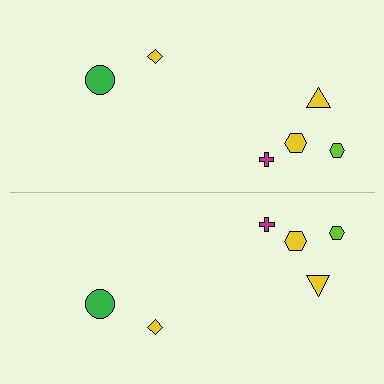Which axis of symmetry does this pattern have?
The pattern has a horizontal axis of symmetry running through the center of the image.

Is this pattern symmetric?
Yes, this pattern has bilateral (reflection) symmetry.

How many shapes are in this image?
There are 12 shapes in this image.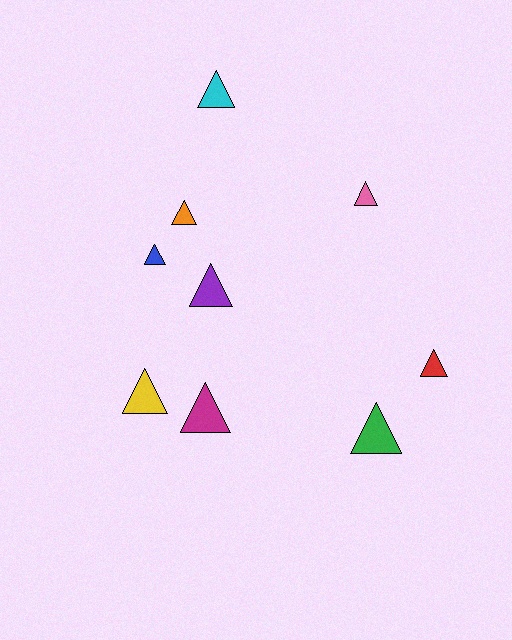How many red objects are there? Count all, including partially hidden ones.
There is 1 red object.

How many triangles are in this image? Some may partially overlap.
There are 9 triangles.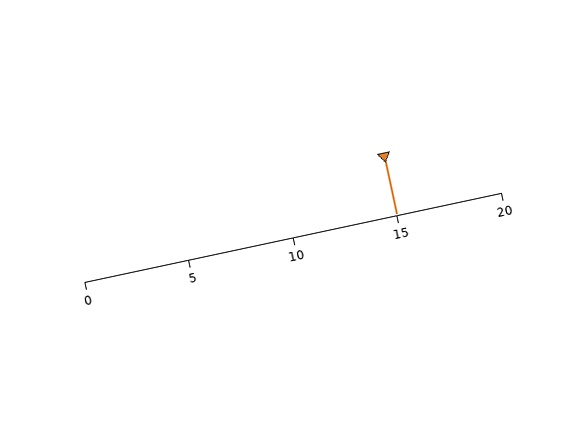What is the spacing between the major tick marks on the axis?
The major ticks are spaced 5 apart.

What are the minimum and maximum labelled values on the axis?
The axis runs from 0 to 20.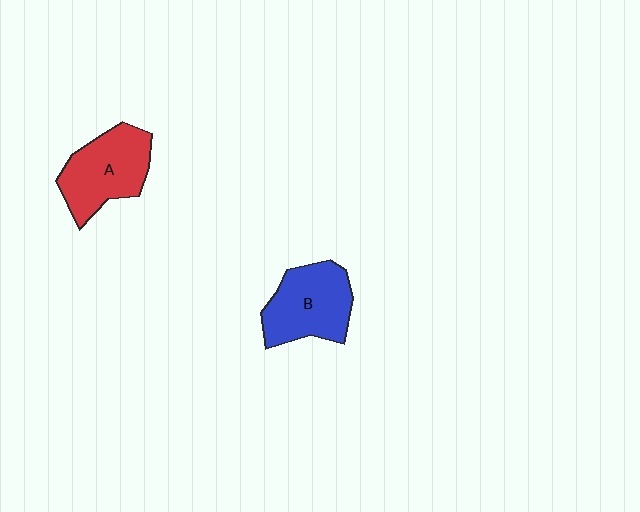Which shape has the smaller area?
Shape B (blue).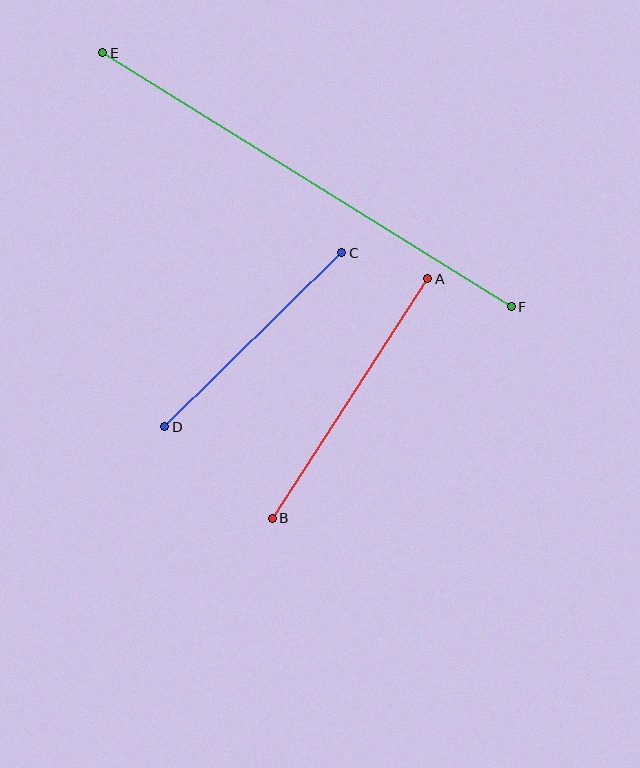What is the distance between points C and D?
The distance is approximately 248 pixels.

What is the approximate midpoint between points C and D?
The midpoint is at approximately (253, 340) pixels.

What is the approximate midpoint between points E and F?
The midpoint is at approximately (307, 180) pixels.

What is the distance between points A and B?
The distance is approximately 285 pixels.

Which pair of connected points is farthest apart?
Points E and F are farthest apart.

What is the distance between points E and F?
The distance is approximately 481 pixels.